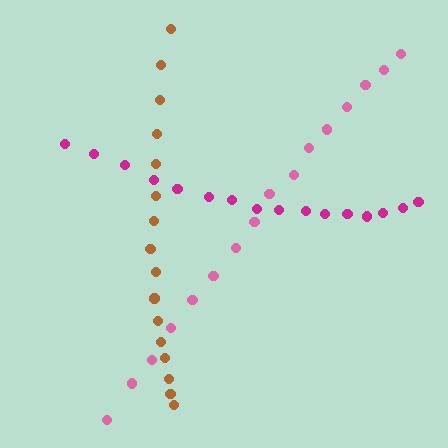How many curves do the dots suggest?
There are 3 distinct paths.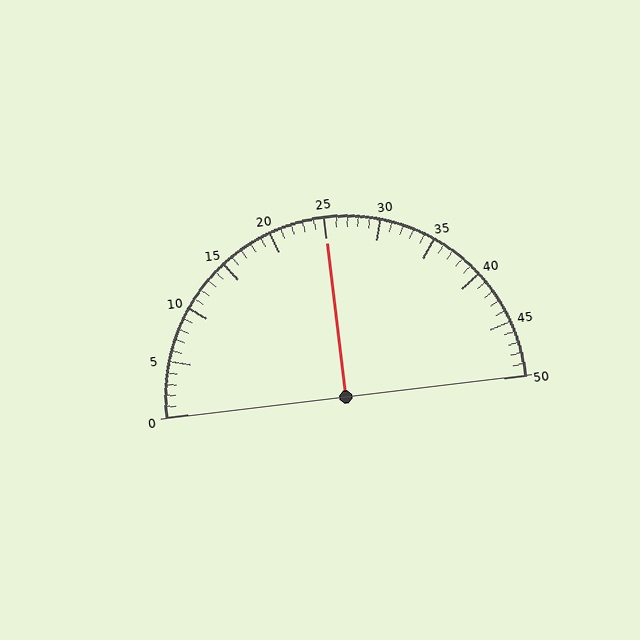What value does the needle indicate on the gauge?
The needle indicates approximately 25.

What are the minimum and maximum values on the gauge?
The gauge ranges from 0 to 50.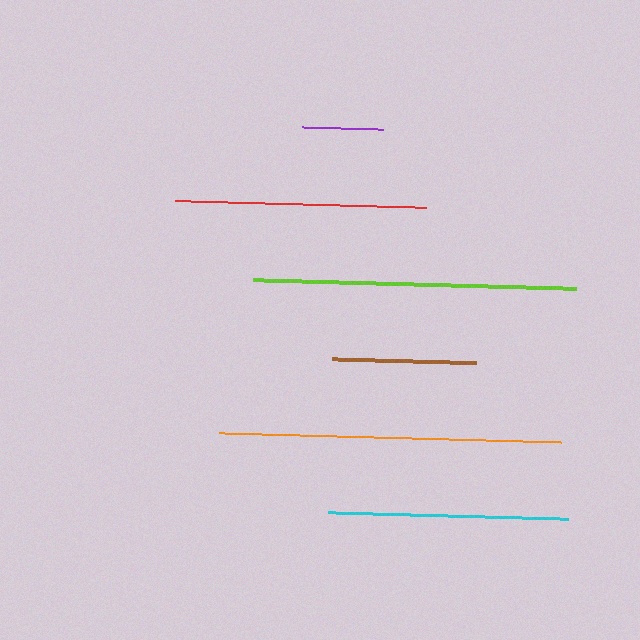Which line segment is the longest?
The orange line is the longest at approximately 341 pixels.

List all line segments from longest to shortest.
From longest to shortest: orange, lime, red, cyan, brown, purple.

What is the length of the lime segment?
The lime segment is approximately 323 pixels long.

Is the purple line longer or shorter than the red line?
The red line is longer than the purple line.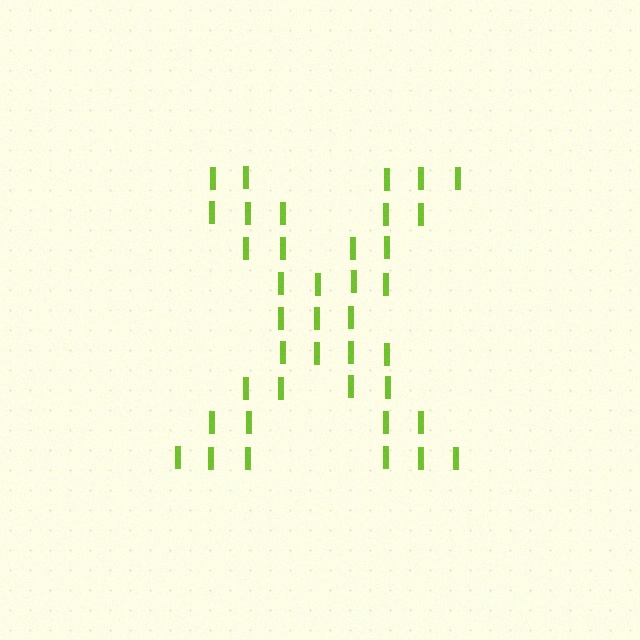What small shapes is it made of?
It is made of small letter I's.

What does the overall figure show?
The overall figure shows the letter X.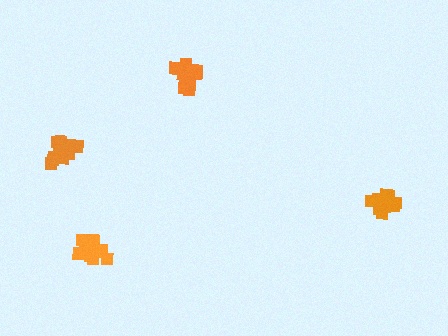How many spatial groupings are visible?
There are 4 spatial groupings.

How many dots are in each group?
Group 1: 14 dots, Group 2: 12 dots, Group 3: 15 dots, Group 4: 16 dots (57 total).